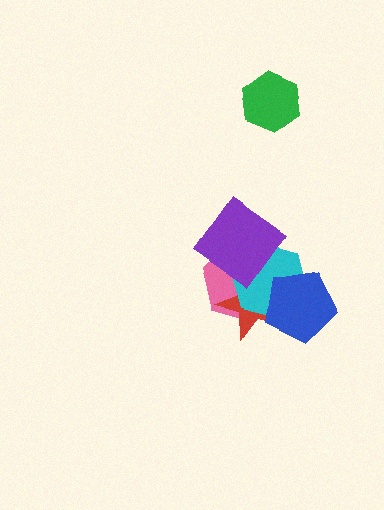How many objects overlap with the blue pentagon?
3 objects overlap with the blue pentagon.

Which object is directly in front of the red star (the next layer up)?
The cyan hexagon is directly in front of the red star.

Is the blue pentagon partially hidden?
No, no other shape covers it.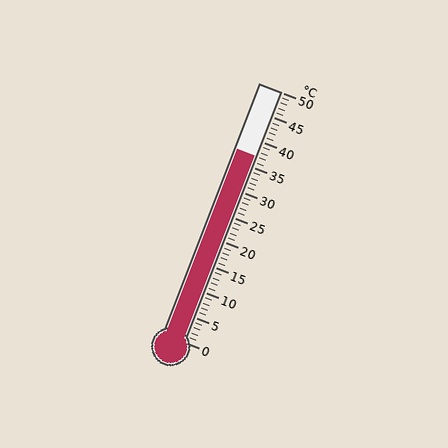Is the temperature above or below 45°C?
The temperature is below 45°C.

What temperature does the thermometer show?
The thermometer shows approximately 37°C.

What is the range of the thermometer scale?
The thermometer scale ranges from 0°C to 50°C.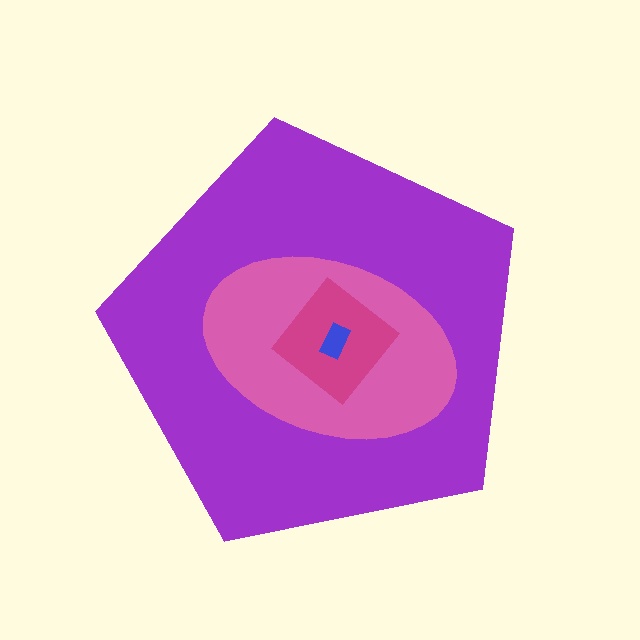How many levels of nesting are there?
4.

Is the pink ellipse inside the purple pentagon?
Yes.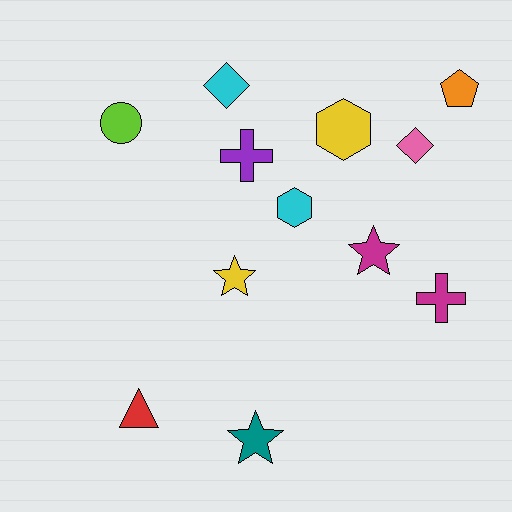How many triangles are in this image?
There is 1 triangle.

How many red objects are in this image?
There is 1 red object.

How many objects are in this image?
There are 12 objects.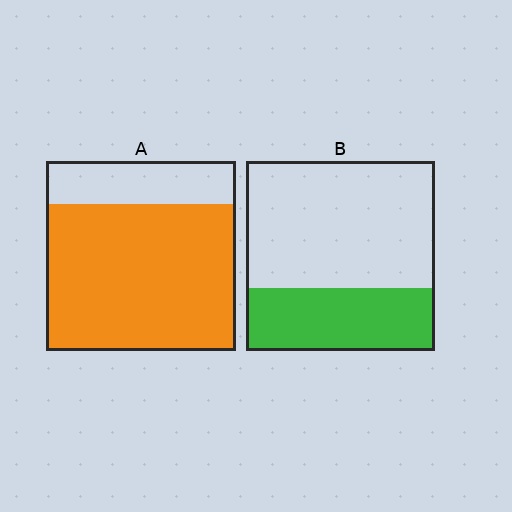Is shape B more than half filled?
No.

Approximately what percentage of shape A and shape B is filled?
A is approximately 75% and B is approximately 35%.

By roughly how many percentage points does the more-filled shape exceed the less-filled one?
By roughly 45 percentage points (A over B).